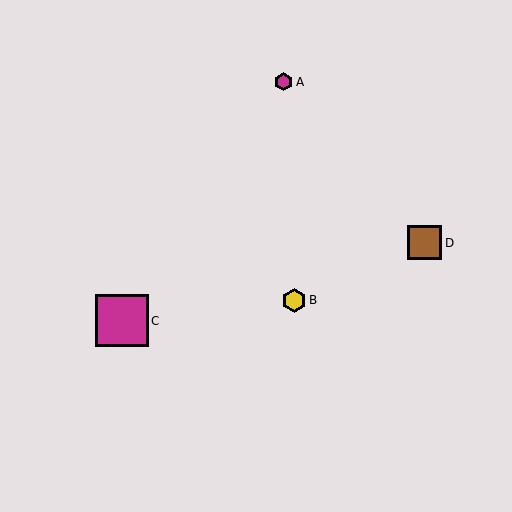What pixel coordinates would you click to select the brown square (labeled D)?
Click at (425, 243) to select the brown square D.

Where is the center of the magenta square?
The center of the magenta square is at (122, 321).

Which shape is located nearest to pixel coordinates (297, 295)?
The yellow hexagon (labeled B) at (294, 300) is nearest to that location.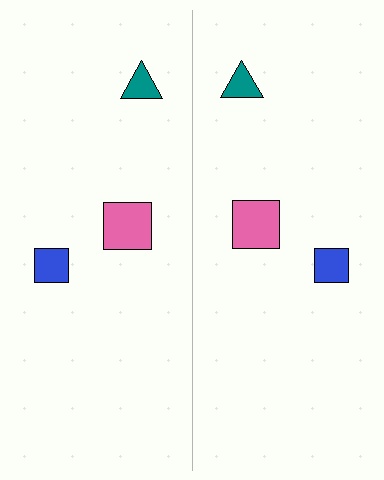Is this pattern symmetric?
Yes, this pattern has bilateral (reflection) symmetry.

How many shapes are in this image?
There are 6 shapes in this image.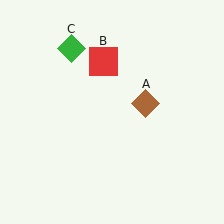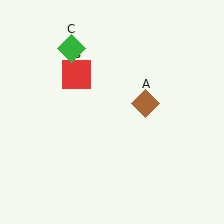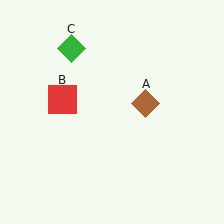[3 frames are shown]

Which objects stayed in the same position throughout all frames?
Brown diamond (object A) and green diamond (object C) remained stationary.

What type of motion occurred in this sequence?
The red square (object B) rotated counterclockwise around the center of the scene.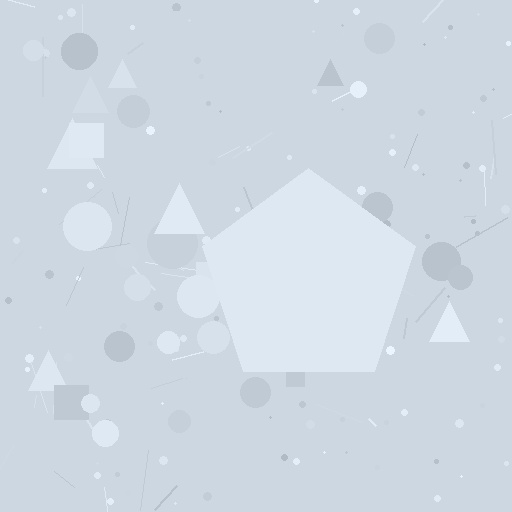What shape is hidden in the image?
A pentagon is hidden in the image.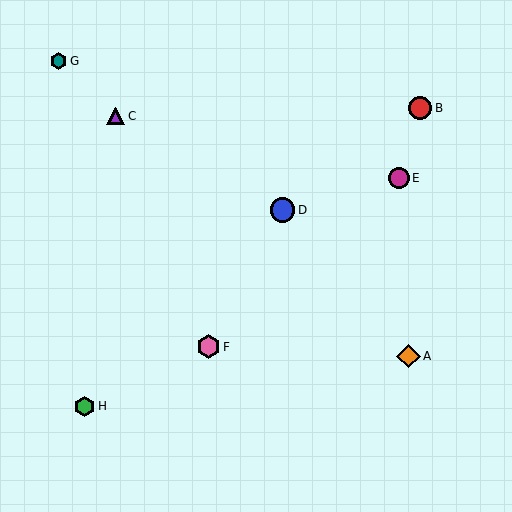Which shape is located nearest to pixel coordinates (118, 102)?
The purple triangle (labeled C) at (116, 116) is nearest to that location.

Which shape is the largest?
The blue circle (labeled D) is the largest.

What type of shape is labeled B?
Shape B is a red circle.